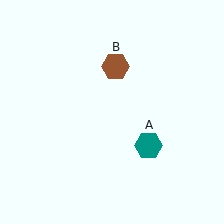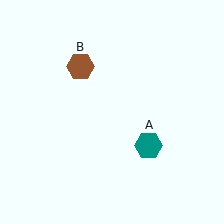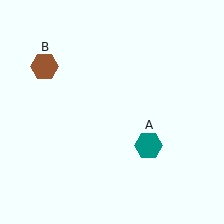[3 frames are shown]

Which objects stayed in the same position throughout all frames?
Teal hexagon (object A) remained stationary.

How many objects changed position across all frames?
1 object changed position: brown hexagon (object B).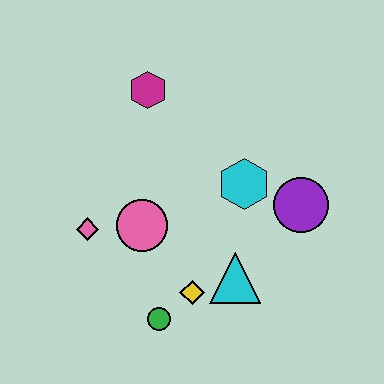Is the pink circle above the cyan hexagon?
No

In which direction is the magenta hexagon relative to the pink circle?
The magenta hexagon is above the pink circle.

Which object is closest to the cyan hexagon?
The purple circle is closest to the cyan hexagon.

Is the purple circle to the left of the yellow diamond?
No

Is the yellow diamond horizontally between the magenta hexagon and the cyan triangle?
Yes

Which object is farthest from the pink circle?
The purple circle is farthest from the pink circle.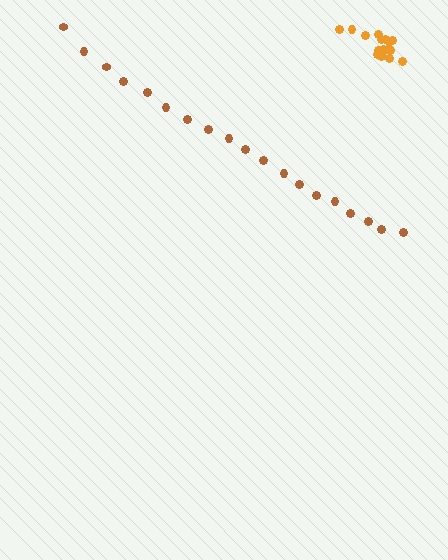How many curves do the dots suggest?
There are 2 distinct paths.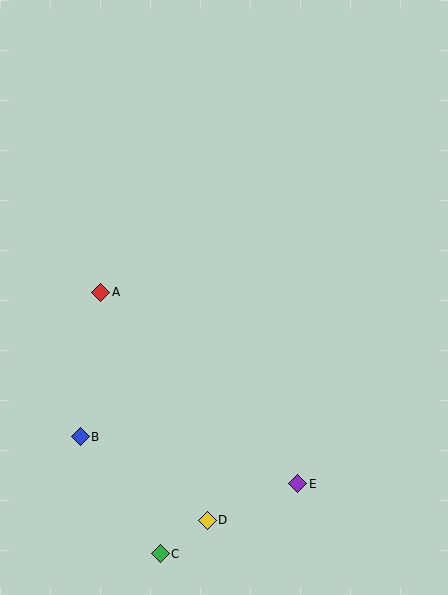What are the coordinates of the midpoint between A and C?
The midpoint between A and C is at (131, 423).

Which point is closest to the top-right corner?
Point A is closest to the top-right corner.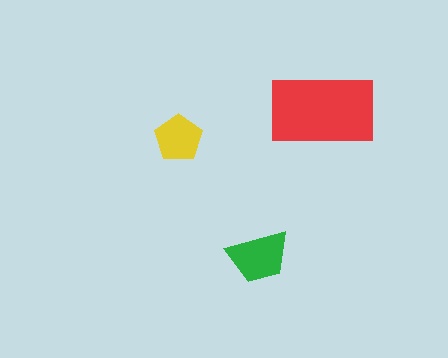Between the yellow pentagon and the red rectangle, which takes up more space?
The red rectangle.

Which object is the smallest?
The yellow pentagon.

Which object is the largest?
The red rectangle.